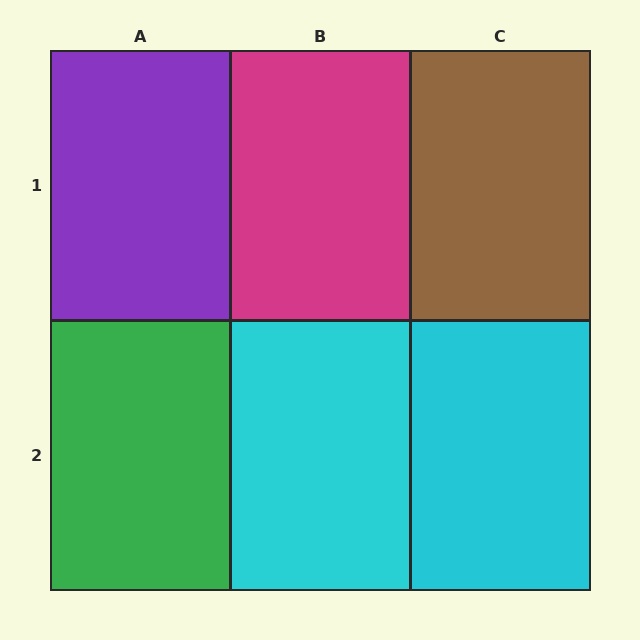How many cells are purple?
1 cell is purple.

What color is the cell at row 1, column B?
Magenta.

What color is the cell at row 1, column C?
Brown.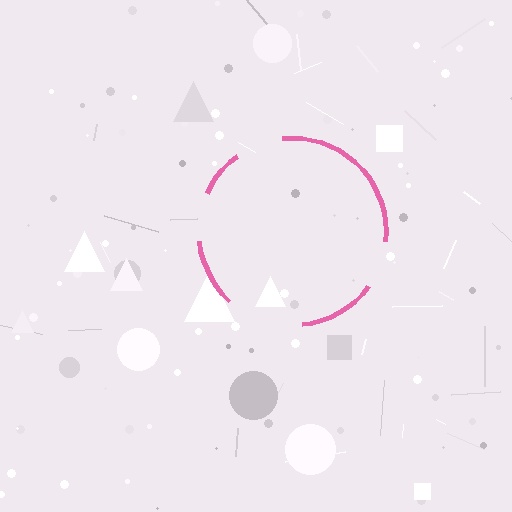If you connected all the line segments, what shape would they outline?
They would outline a circle.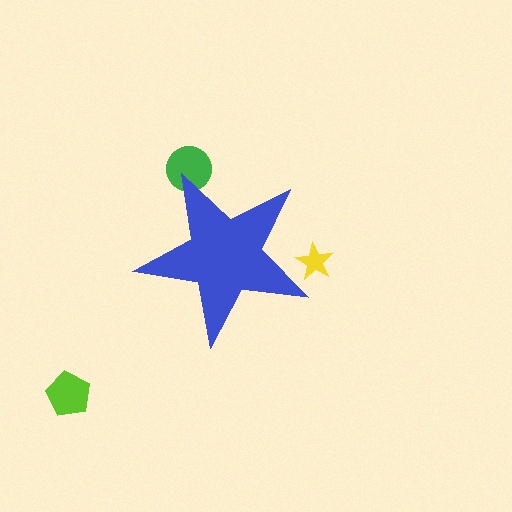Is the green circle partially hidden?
Yes, the green circle is partially hidden behind the blue star.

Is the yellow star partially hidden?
Yes, the yellow star is partially hidden behind the blue star.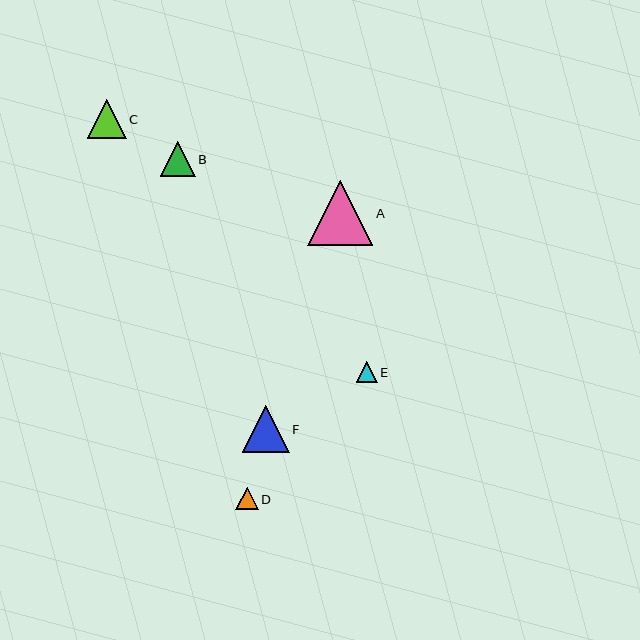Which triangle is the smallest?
Triangle E is the smallest with a size of approximately 20 pixels.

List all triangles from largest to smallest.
From largest to smallest: A, F, C, B, D, E.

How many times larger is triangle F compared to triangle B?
Triangle F is approximately 1.4 times the size of triangle B.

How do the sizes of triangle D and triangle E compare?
Triangle D and triangle E are approximately the same size.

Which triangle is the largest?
Triangle A is the largest with a size of approximately 65 pixels.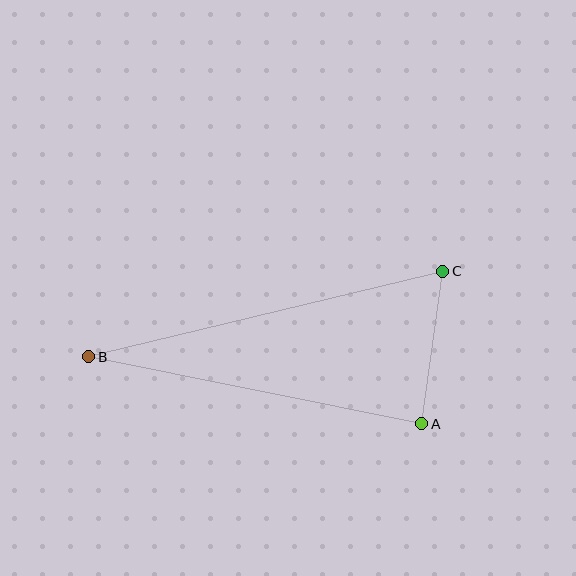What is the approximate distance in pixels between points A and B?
The distance between A and B is approximately 340 pixels.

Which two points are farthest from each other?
Points B and C are farthest from each other.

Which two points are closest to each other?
Points A and C are closest to each other.